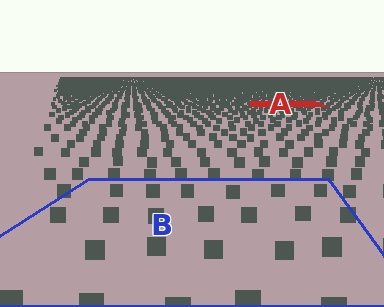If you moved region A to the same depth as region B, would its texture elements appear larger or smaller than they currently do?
They would appear larger. At a closer depth, the same texture elements are projected at a bigger on-screen size.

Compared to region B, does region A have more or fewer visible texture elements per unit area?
Region A has more texture elements per unit area — they are packed more densely because it is farther away.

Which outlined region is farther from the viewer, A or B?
Region A is farther from the viewer — the texture elements inside it appear smaller and more densely packed.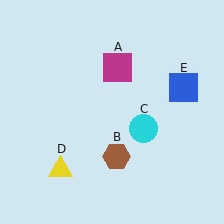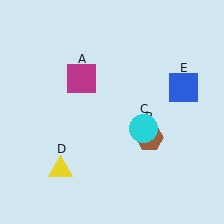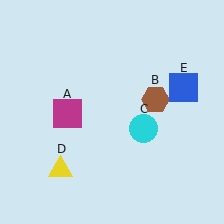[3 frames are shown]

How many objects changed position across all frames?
2 objects changed position: magenta square (object A), brown hexagon (object B).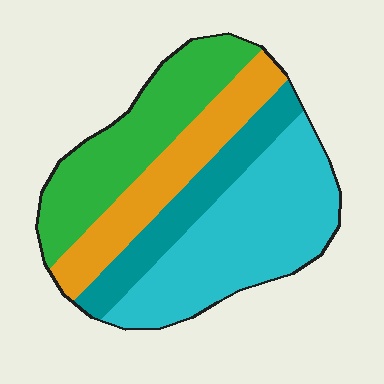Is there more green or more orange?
Green.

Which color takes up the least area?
Teal, at roughly 15%.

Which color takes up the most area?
Cyan, at roughly 35%.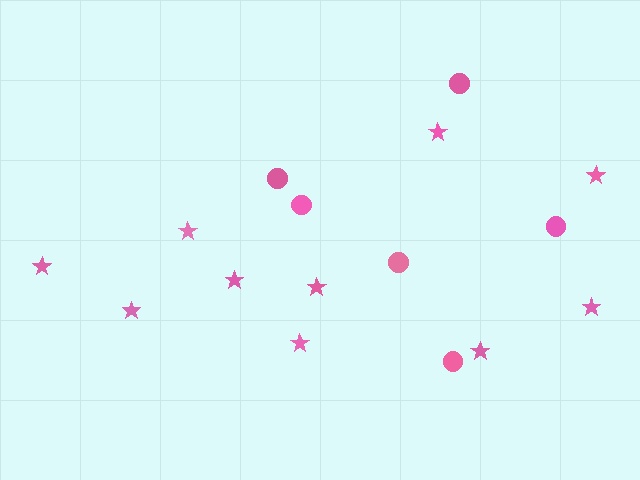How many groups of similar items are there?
There are 2 groups: one group of circles (6) and one group of stars (10).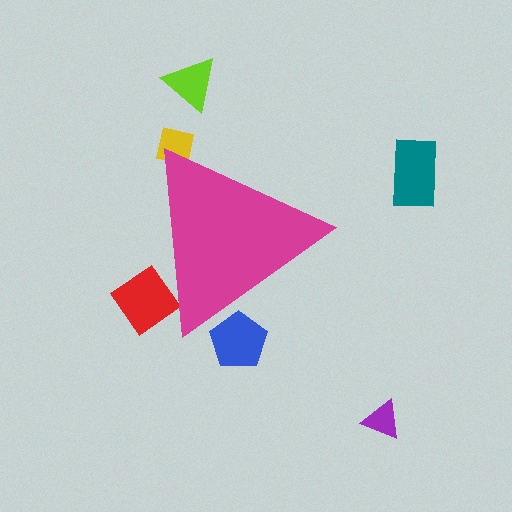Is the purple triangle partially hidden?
No, the purple triangle is fully visible.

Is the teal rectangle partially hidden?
No, the teal rectangle is fully visible.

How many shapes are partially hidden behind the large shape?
3 shapes are partially hidden.